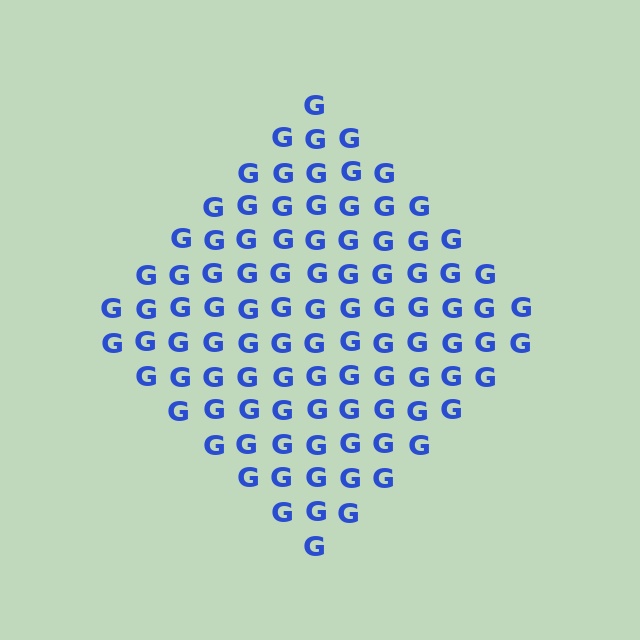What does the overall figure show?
The overall figure shows a diamond.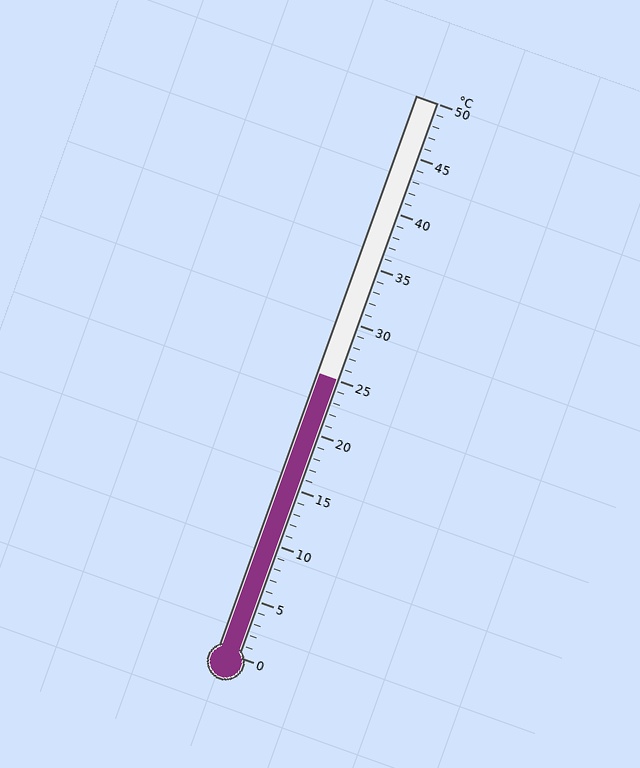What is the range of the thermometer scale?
The thermometer scale ranges from 0°C to 50°C.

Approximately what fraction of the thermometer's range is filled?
The thermometer is filled to approximately 50% of its range.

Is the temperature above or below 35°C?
The temperature is below 35°C.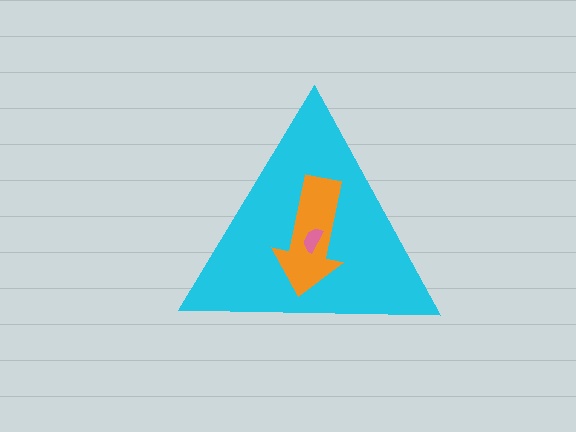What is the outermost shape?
The cyan triangle.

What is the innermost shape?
The pink semicircle.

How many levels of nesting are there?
3.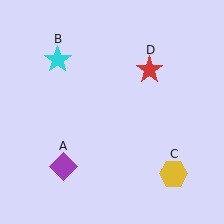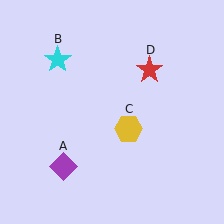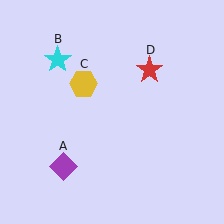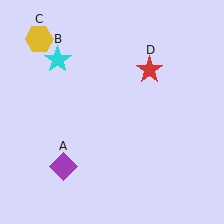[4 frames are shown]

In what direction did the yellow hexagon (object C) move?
The yellow hexagon (object C) moved up and to the left.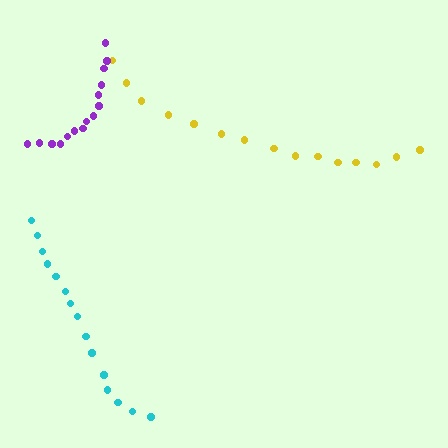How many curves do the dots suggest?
There are 3 distinct paths.